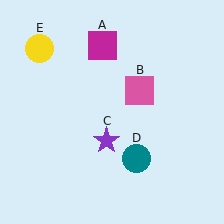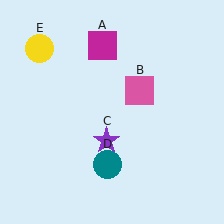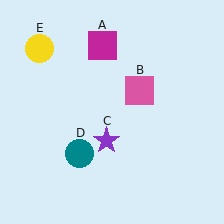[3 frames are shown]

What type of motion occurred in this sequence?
The teal circle (object D) rotated clockwise around the center of the scene.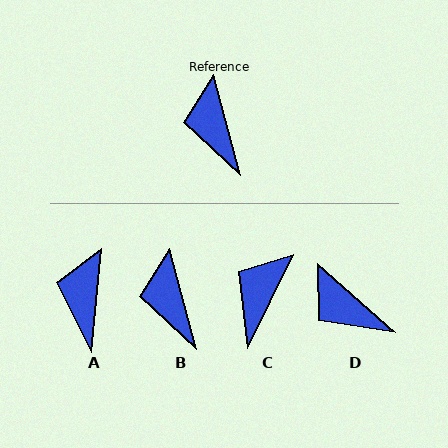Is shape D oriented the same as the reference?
No, it is off by about 34 degrees.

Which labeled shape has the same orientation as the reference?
B.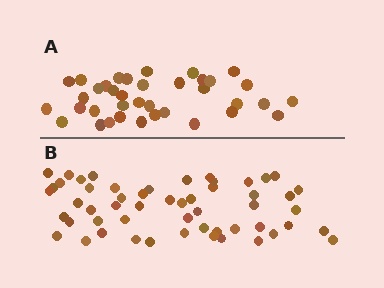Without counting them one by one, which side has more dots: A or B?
Region B (the bottom region) has more dots.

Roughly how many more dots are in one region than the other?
Region B has approximately 15 more dots than region A.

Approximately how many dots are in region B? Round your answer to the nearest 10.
About 50 dots. (The exact count is 54, which rounds to 50.)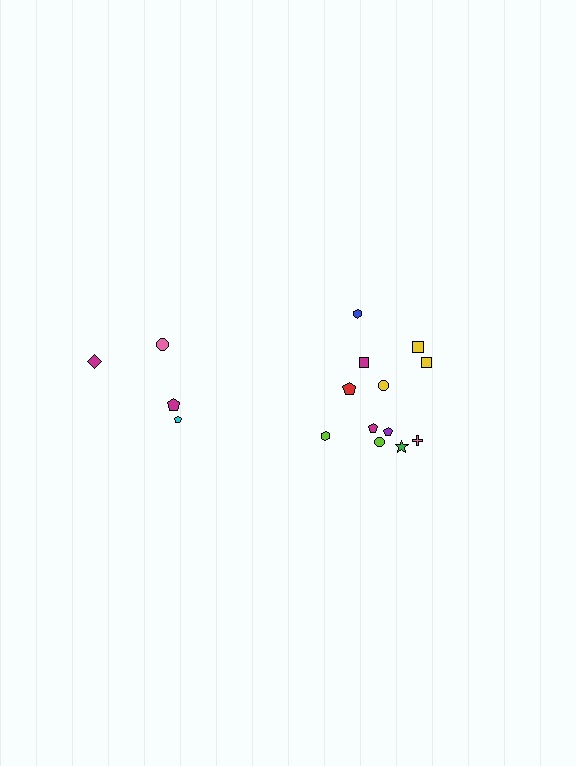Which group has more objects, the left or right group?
The right group.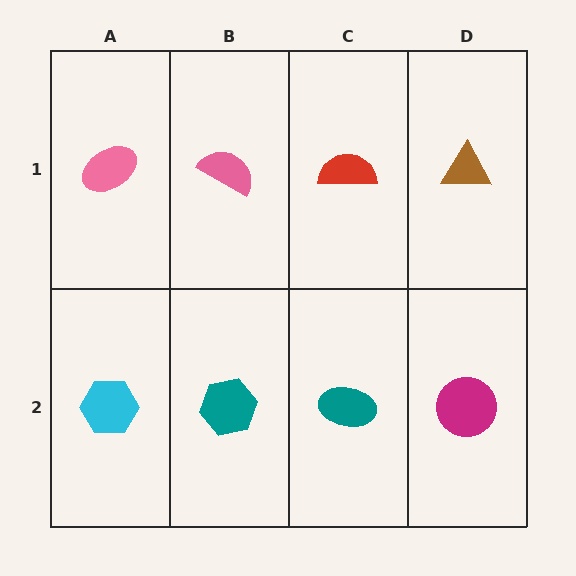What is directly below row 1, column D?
A magenta circle.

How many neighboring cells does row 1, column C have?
3.